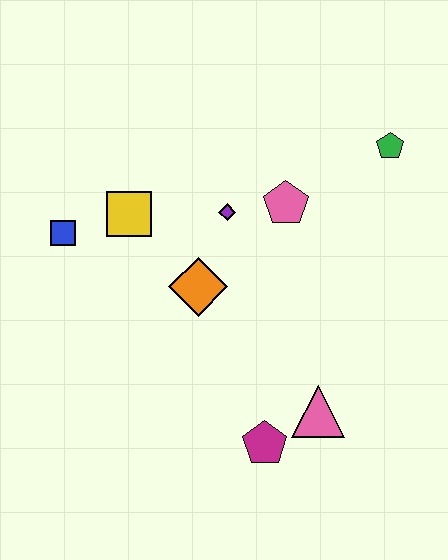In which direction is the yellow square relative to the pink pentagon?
The yellow square is to the left of the pink pentagon.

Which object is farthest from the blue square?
The green pentagon is farthest from the blue square.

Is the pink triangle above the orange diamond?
No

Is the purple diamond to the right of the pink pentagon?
No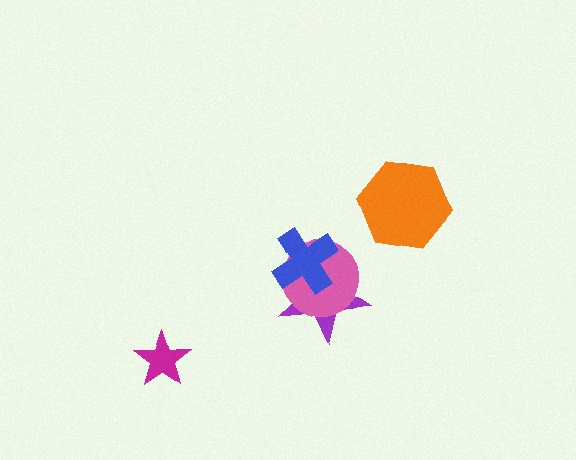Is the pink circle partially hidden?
Yes, it is partially covered by another shape.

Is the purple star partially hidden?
Yes, it is partially covered by another shape.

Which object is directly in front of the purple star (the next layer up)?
The pink circle is directly in front of the purple star.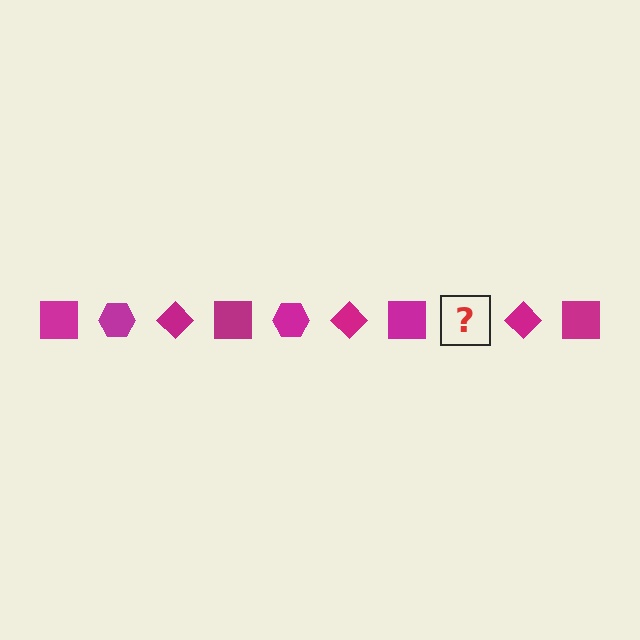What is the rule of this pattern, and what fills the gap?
The rule is that the pattern cycles through square, hexagon, diamond shapes in magenta. The gap should be filled with a magenta hexagon.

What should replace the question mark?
The question mark should be replaced with a magenta hexagon.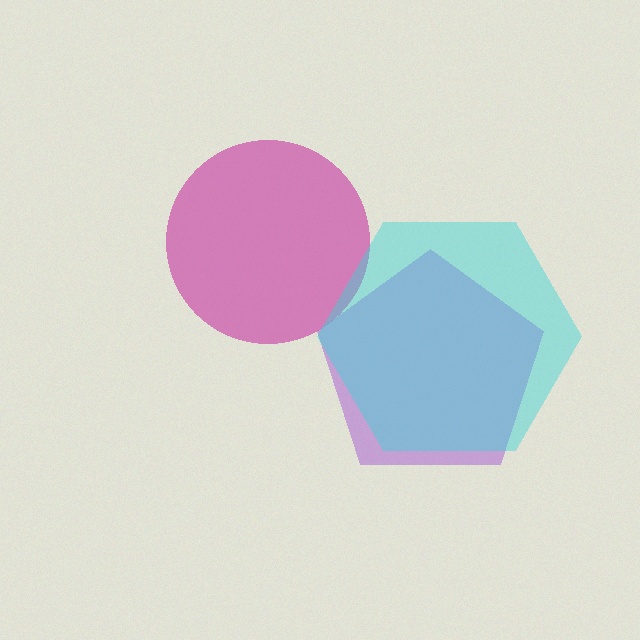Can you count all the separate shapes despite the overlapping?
Yes, there are 3 separate shapes.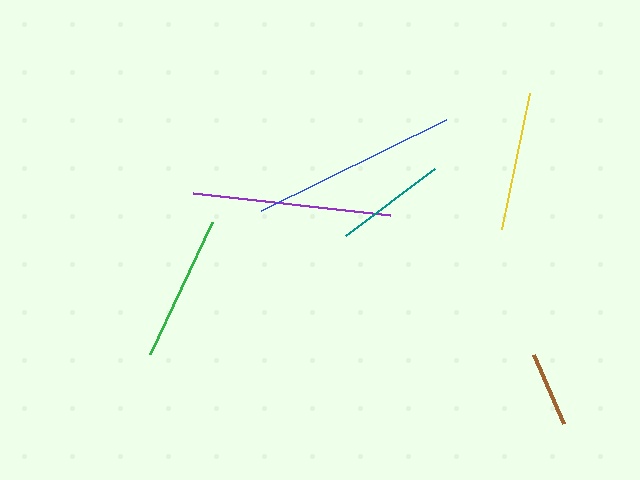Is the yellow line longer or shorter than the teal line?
The yellow line is longer than the teal line.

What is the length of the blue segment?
The blue segment is approximately 206 pixels long.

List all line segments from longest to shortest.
From longest to shortest: blue, purple, green, yellow, teal, brown.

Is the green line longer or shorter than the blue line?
The blue line is longer than the green line.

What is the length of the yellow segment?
The yellow segment is approximately 139 pixels long.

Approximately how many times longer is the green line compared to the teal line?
The green line is approximately 1.3 times the length of the teal line.